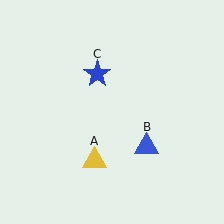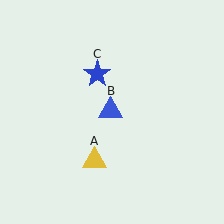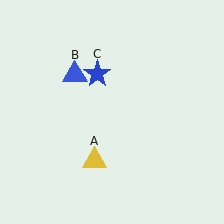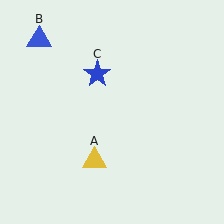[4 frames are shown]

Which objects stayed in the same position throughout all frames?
Yellow triangle (object A) and blue star (object C) remained stationary.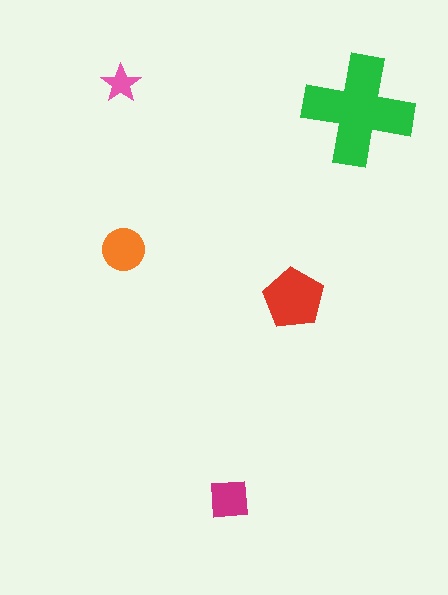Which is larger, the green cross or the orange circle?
The green cross.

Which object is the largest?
The green cross.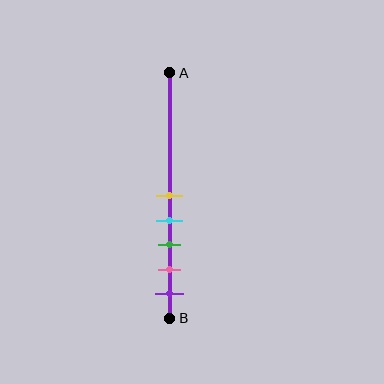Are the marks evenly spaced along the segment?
Yes, the marks are approximately evenly spaced.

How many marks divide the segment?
There are 5 marks dividing the segment.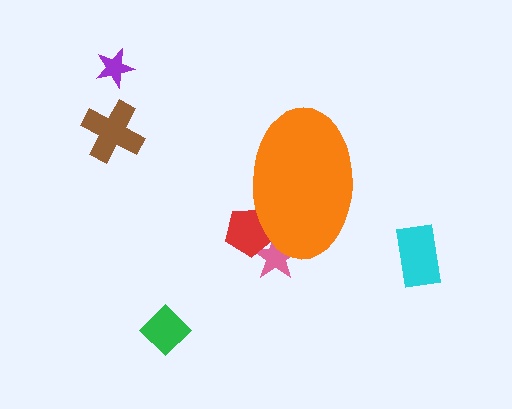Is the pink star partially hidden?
Yes, the pink star is partially hidden behind the orange ellipse.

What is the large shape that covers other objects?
An orange ellipse.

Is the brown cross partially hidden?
No, the brown cross is fully visible.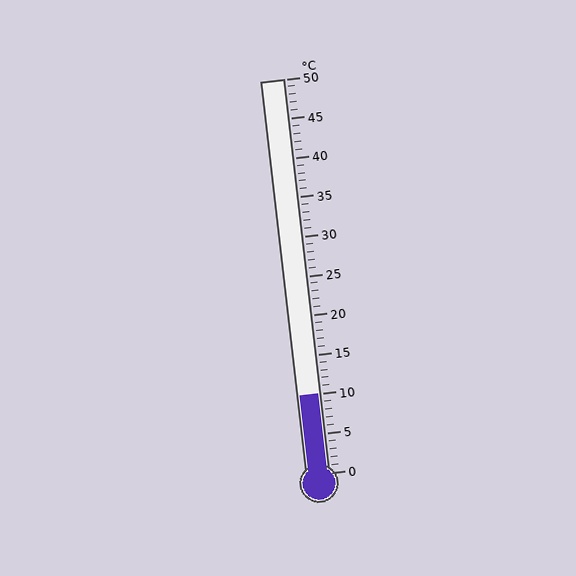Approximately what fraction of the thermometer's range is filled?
The thermometer is filled to approximately 20% of its range.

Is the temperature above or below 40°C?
The temperature is below 40°C.